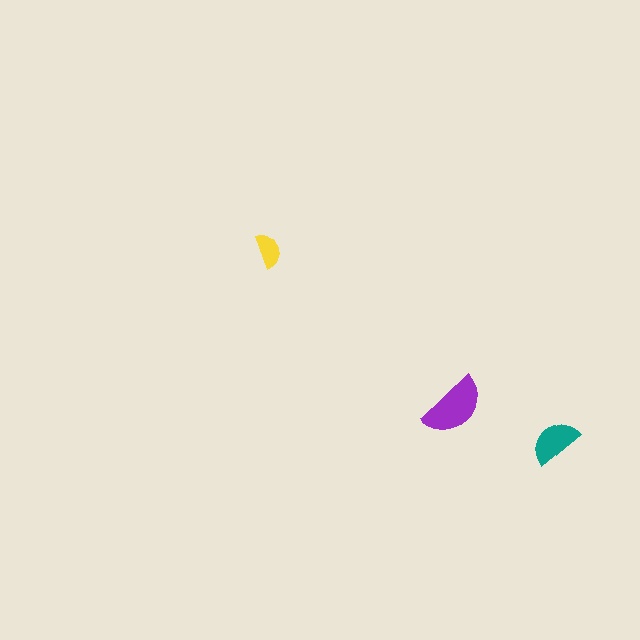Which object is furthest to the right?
The teal semicircle is rightmost.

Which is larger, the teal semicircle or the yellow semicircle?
The teal one.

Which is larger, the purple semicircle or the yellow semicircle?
The purple one.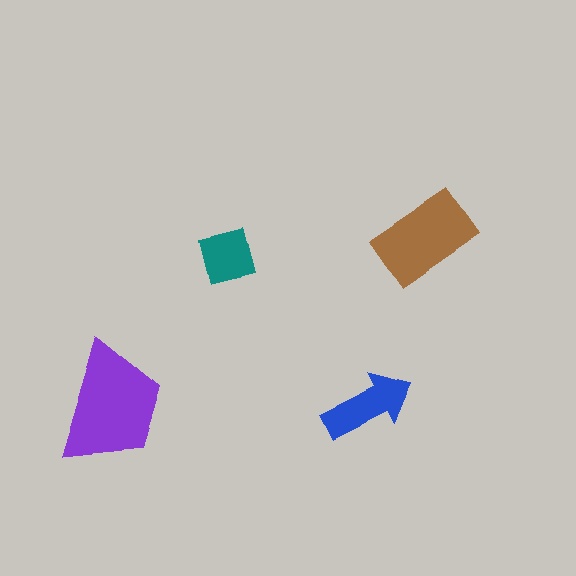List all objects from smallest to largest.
The teal square, the blue arrow, the brown rectangle, the purple trapezoid.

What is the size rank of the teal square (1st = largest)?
4th.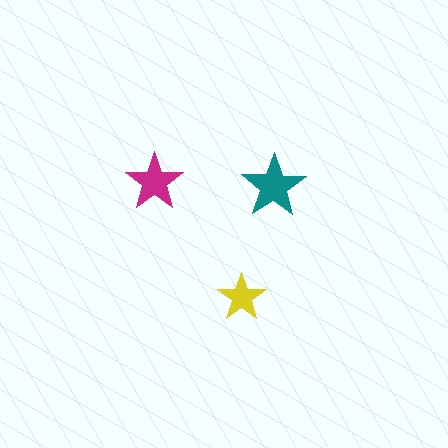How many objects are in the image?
There are 3 objects in the image.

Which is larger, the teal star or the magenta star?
The teal one.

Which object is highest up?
The magenta star is topmost.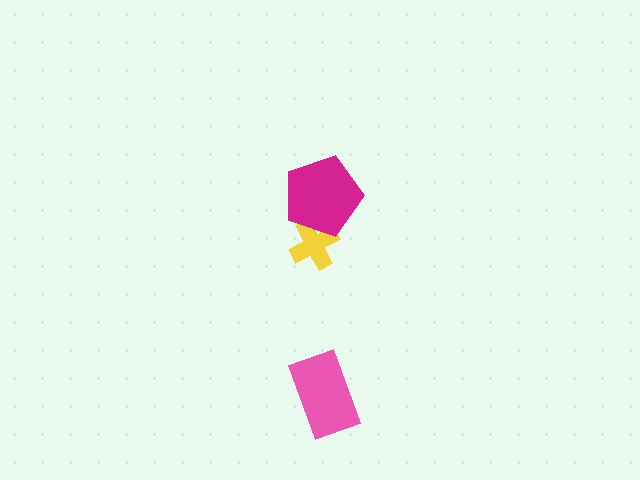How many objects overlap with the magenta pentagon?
1 object overlaps with the magenta pentagon.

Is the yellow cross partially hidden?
Yes, it is partially covered by another shape.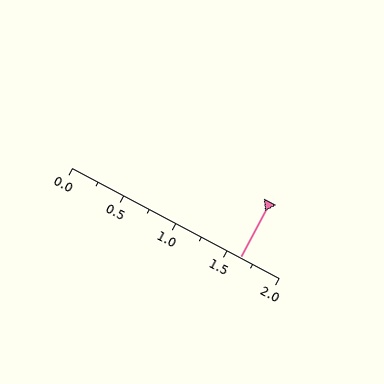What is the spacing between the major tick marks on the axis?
The major ticks are spaced 0.5 apart.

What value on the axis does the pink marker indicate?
The marker indicates approximately 1.62.